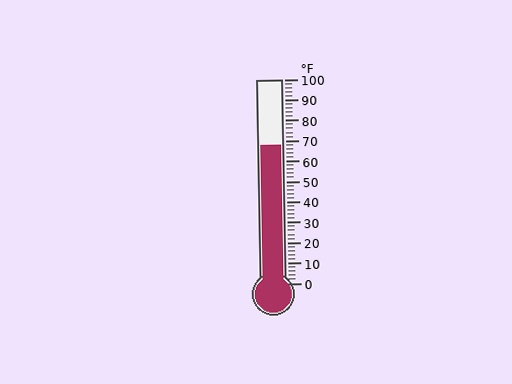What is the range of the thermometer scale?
The thermometer scale ranges from 0°F to 100°F.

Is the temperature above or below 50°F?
The temperature is above 50°F.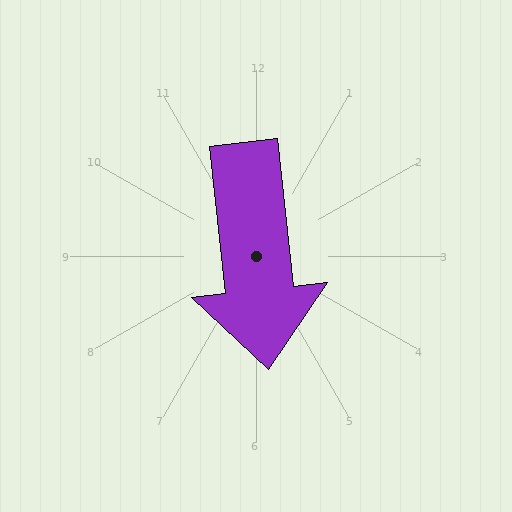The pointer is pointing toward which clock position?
Roughly 6 o'clock.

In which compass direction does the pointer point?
South.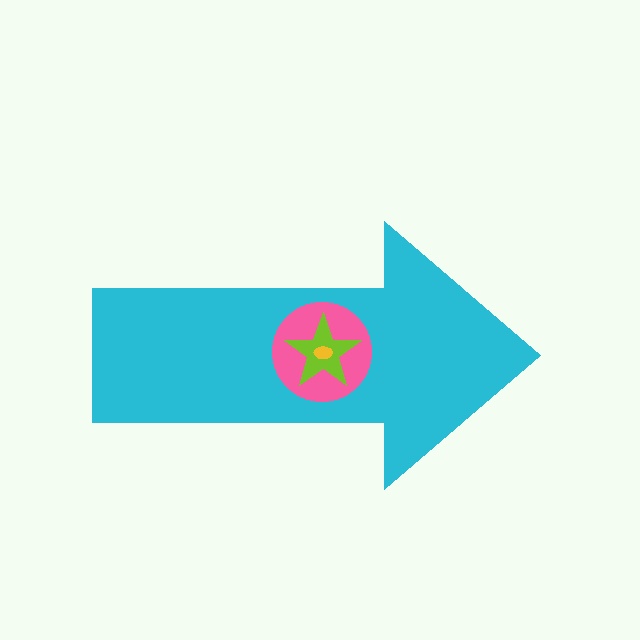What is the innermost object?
The yellow ellipse.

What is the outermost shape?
The cyan arrow.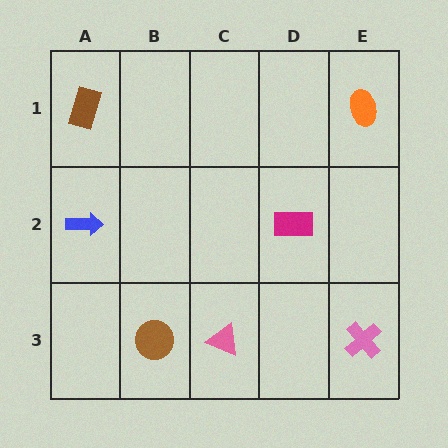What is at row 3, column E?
A pink cross.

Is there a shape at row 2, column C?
No, that cell is empty.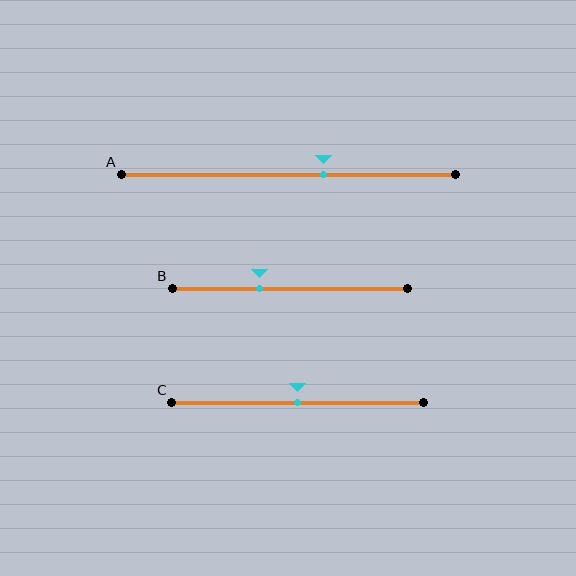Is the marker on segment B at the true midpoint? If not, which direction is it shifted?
No, the marker on segment B is shifted to the left by about 13% of the segment length.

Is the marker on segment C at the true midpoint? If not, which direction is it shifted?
Yes, the marker on segment C is at the true midpoint.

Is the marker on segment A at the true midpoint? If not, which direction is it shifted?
No, the marker on segment A is shifted to the right by about 11% of the segment length.